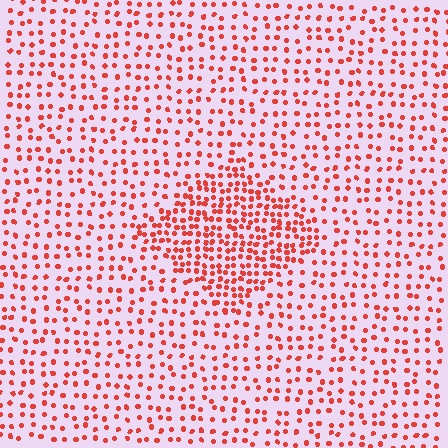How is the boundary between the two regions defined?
The boundary is defined by a change in element density (approximately 2.0x ratio). All elements are the same color, size, and shape.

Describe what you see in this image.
The image contains small red elements arranged at two different densities. A diamond-shaped region is visible where the elements are more densely packed than the surrounding area.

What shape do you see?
I see a diamond.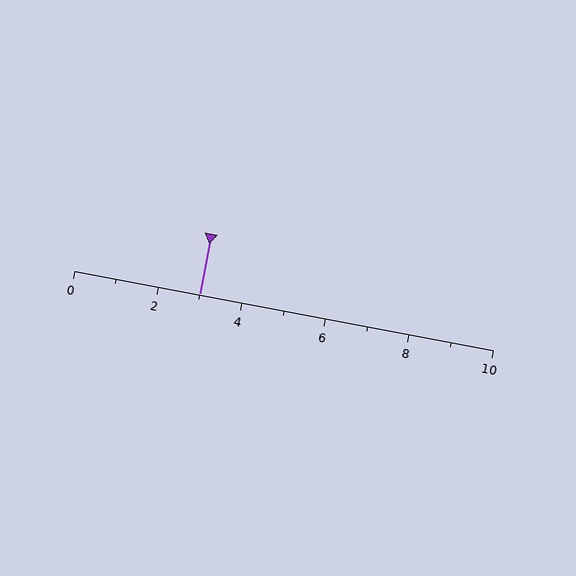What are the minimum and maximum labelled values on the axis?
The axis runs from 0 to 10.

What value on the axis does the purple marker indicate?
The marker indicates approximately 3.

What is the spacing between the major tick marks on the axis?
The major ticks are spaced 2 apart.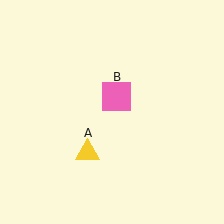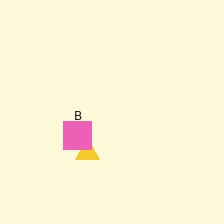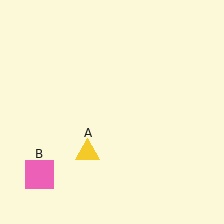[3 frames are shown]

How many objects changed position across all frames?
1 object changed position: pink square (object B).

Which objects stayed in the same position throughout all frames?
Yellow triangle (object A) remained stationary.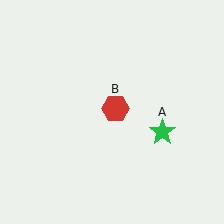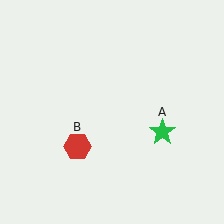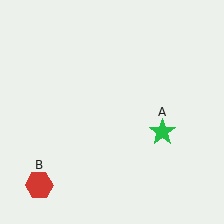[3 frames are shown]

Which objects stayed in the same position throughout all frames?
Green star (object A) remained stationary.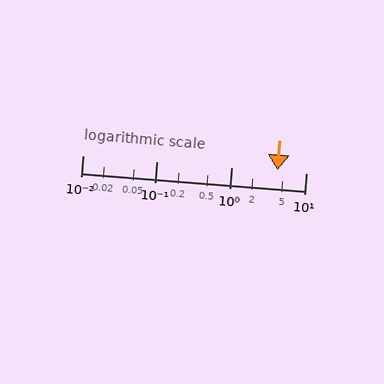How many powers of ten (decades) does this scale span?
The scale spans 3 decades, from 0.01 to 10.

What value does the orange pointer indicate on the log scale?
The pointer indicates approximately 4.1.